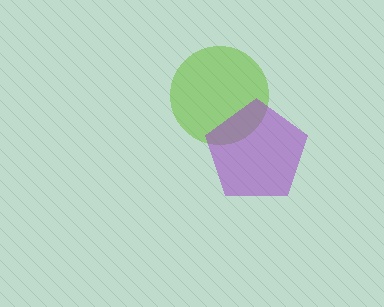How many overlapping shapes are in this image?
There are 2 overlapping shapes in the image.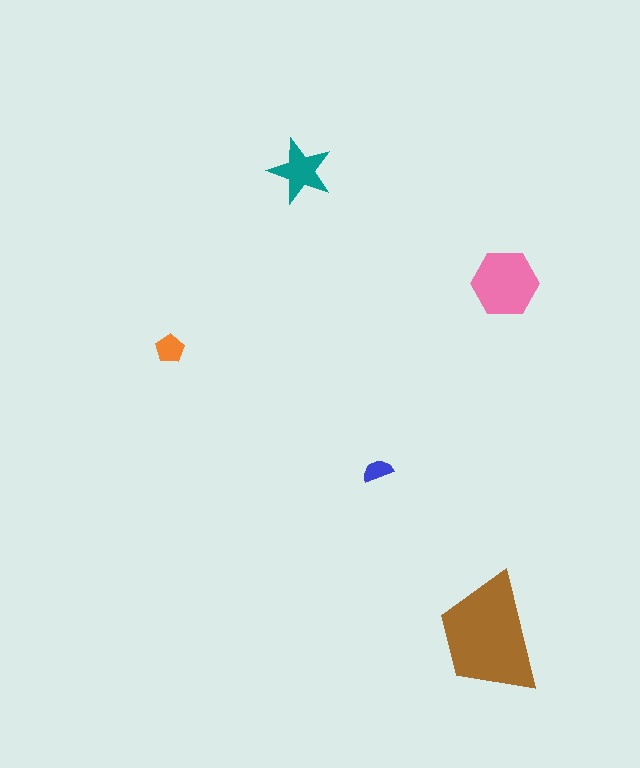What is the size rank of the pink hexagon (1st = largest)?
2nd.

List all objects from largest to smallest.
The brown trapezoid, the pink hexagon, the teal star, the orange pentagon, the blue semicircle.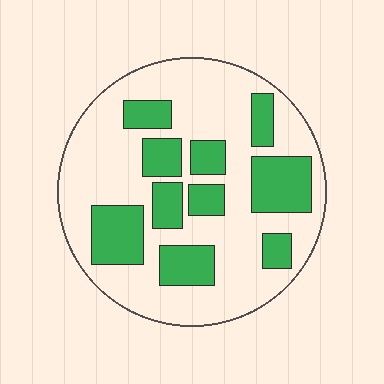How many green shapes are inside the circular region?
10.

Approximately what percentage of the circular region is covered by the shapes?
Approximately 30%.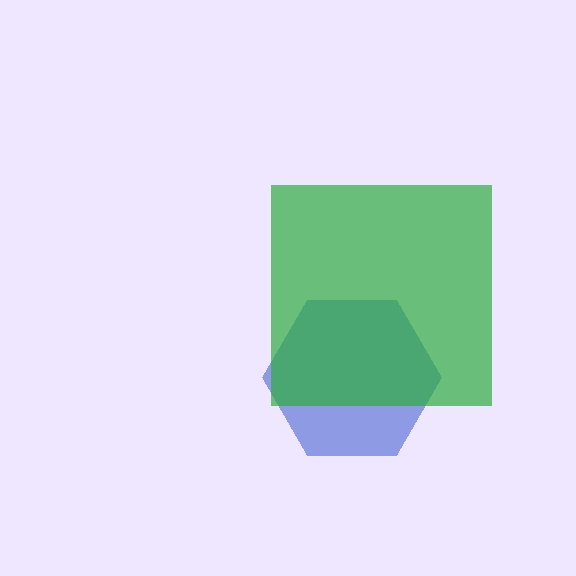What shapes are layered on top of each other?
The layered shapes are: a blue hexagon, a green square.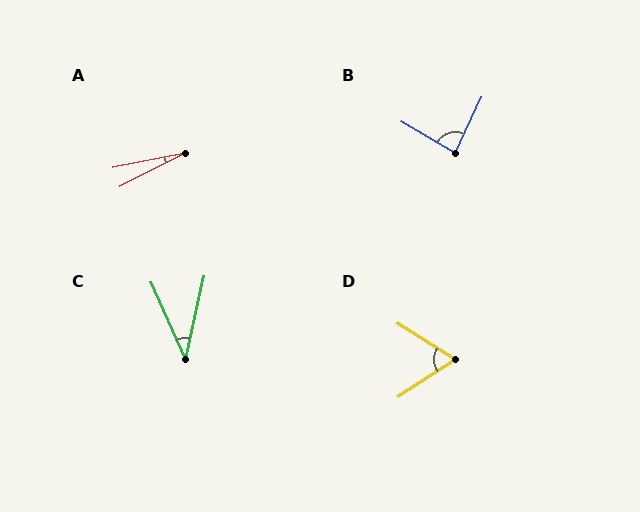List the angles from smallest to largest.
A (16°), C (37°), D (66°), B (85°).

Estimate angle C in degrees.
Approximately 37 degrees.